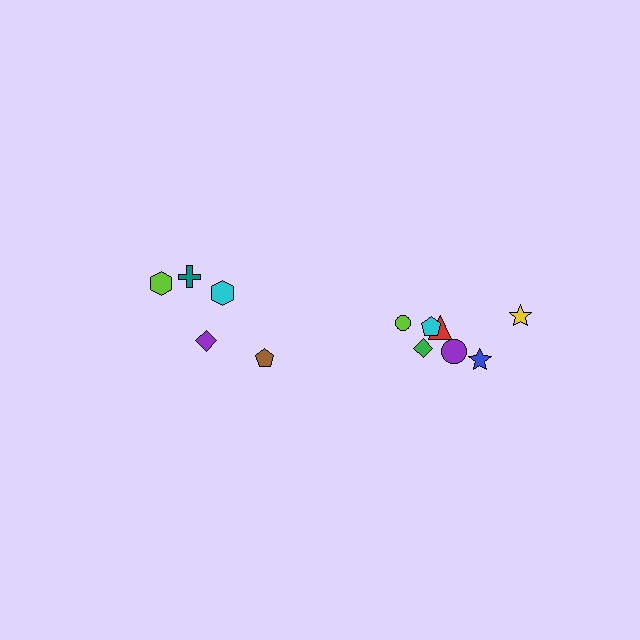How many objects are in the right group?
There are 7 objects.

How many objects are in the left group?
There are 5 objects.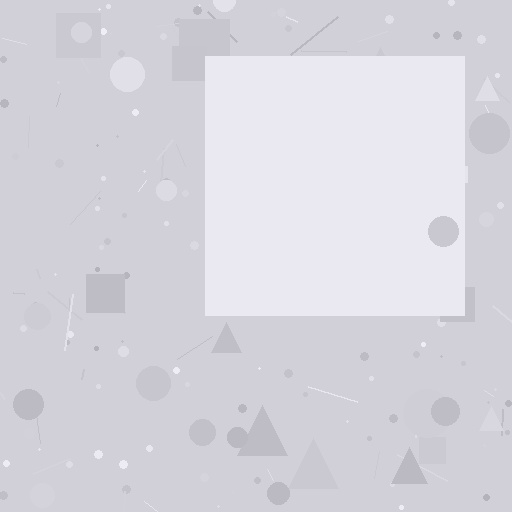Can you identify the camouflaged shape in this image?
The camouflaged shape is a square.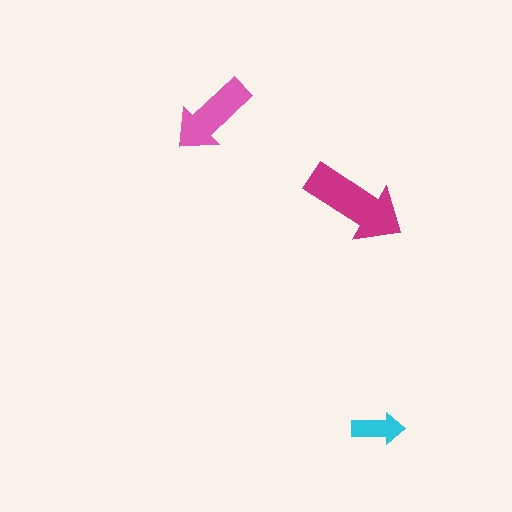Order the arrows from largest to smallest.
the magenta one, the pink one, the cyan one.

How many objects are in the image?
There are 3 objects in the image.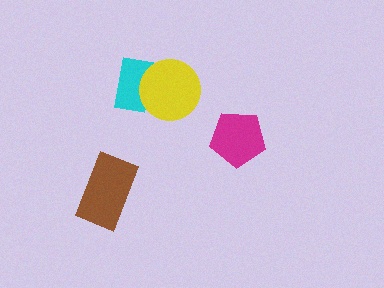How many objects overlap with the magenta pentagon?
0 objects overlap with the magenta pentagon.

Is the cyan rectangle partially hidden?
Yes, it is partially covered by another shape.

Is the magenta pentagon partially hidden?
No, no other shape covers it.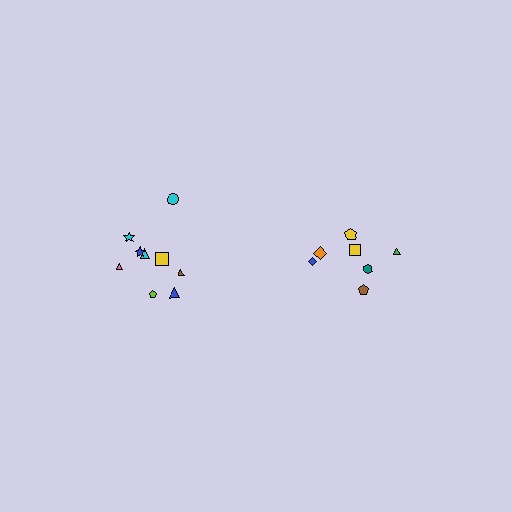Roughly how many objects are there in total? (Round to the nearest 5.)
Roughly 15 objects in total.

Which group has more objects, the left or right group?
The left group.